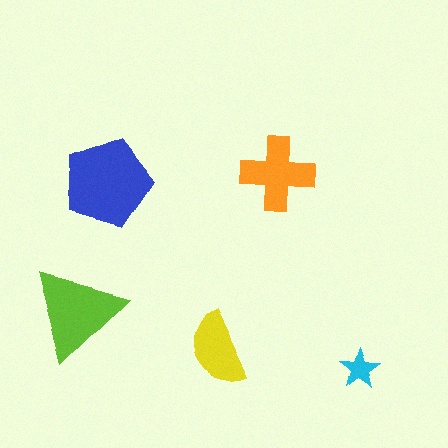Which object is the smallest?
The cyan star.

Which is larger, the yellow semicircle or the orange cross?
The orange cross.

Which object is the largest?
The blue pentagon.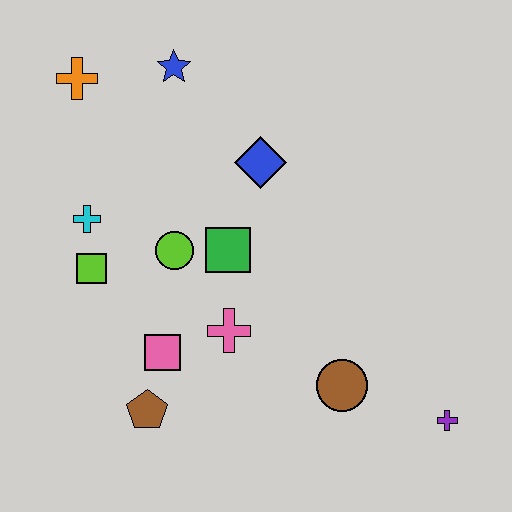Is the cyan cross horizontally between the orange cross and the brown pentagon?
Yes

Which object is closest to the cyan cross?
The lime square is closest to the cyan cross.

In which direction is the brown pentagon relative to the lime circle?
The brown pentagon is below the lime circle.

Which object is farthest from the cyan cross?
The purple cross is farthest from the cyan cross.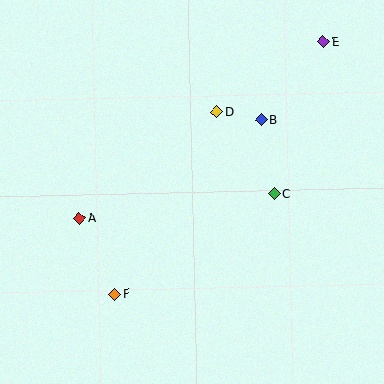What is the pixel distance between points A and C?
The distance between A and C is 196 pixels.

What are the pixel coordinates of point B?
Point B is at (262, 120).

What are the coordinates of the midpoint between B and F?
The midpoint between B and F is at (189, 207).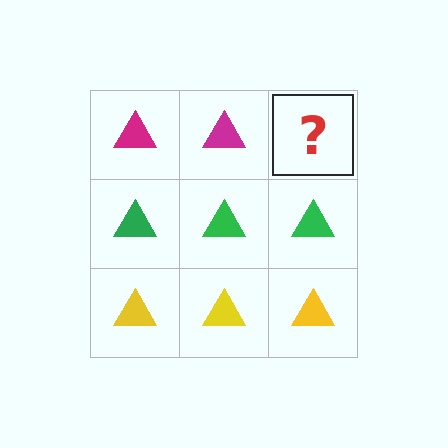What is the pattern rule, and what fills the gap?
The rule is that each row has a consistent color. The gap should be filled with a magenta triangle.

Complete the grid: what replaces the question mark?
The question mark should be replaced with a magenta triangle.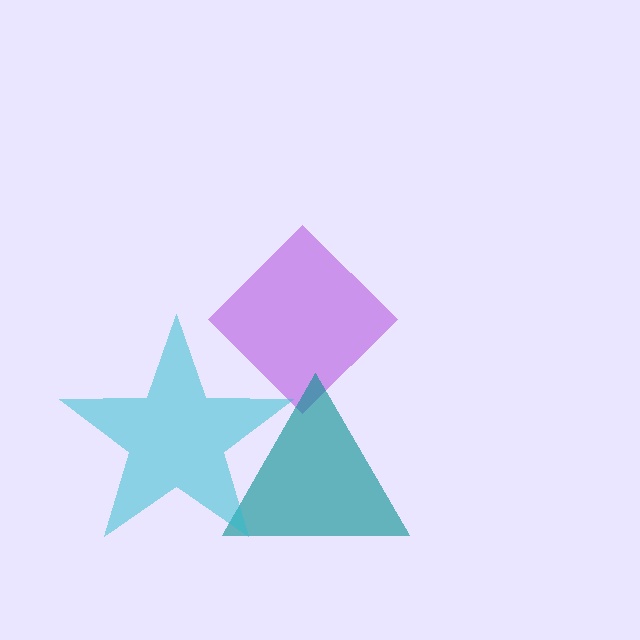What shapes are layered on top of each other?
The layered shapes are: a purple diamond, a teal triangle, a cyan star.